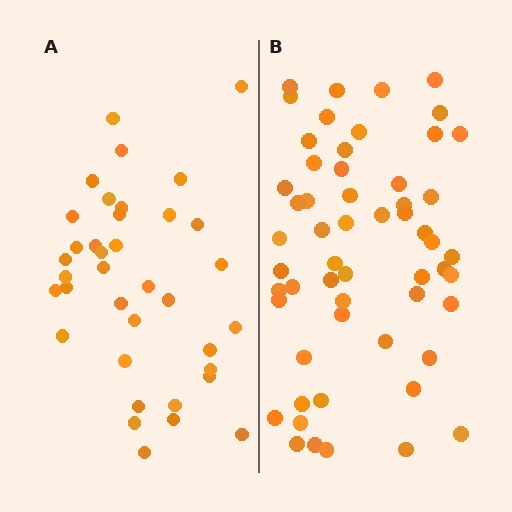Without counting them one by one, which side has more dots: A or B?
Region B (the right region) has more dots.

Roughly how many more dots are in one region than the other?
Region B has approximately 20 more dots than region A.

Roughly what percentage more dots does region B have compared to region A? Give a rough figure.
About 50% more.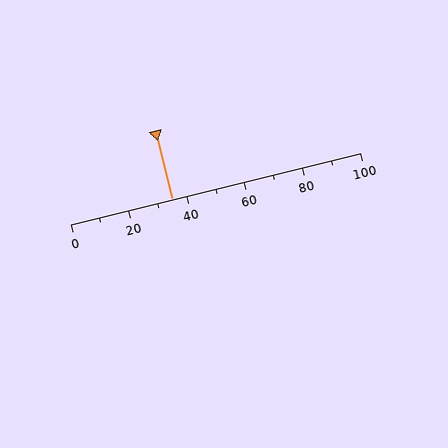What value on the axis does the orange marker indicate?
The marker indicates approximately 35.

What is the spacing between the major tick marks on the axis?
The major ticks are spaced 20 apart.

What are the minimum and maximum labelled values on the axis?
The axis runs from 0 to 100.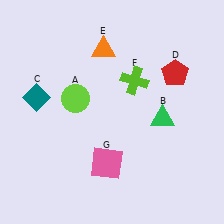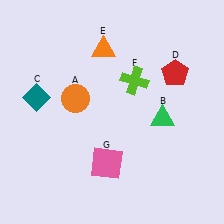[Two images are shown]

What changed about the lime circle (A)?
In Image 1, A is lime. In Image 2, it changed to orange.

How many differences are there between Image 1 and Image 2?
There is 1 difference between the two images.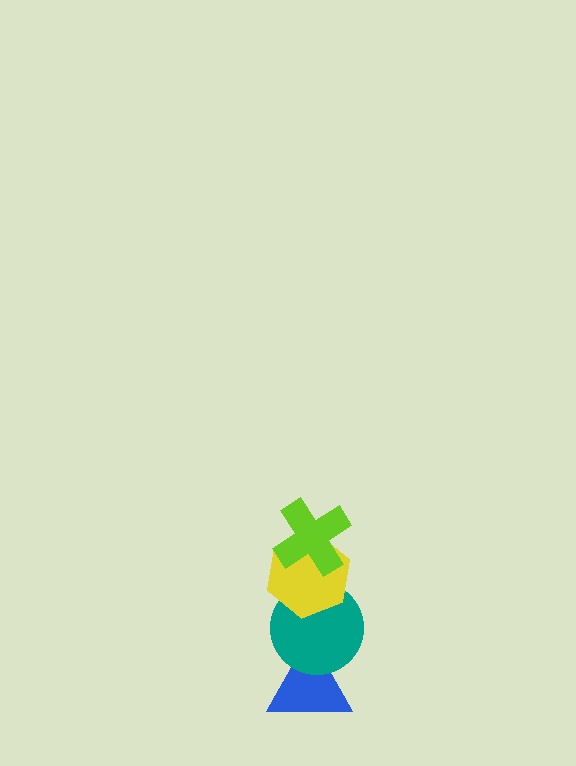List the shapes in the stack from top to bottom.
From top to bottom: the lime cross, the yellow hexagon, the teal circle, the blue triangle.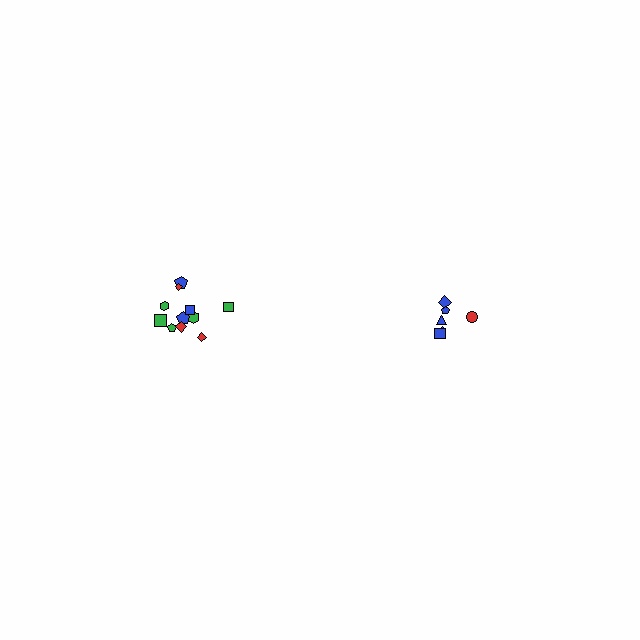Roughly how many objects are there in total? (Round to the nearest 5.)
Roughly 20 objects in total.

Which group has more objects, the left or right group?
The left group.